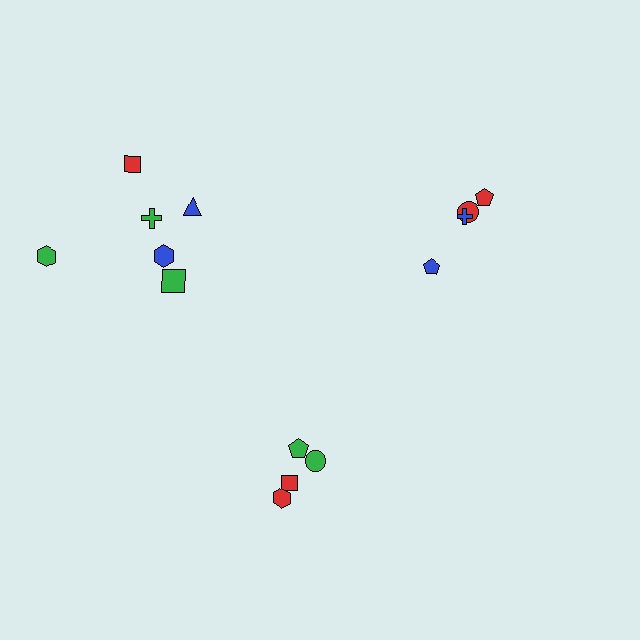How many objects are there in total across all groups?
There are 14 objects.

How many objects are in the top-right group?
There are 4 objects.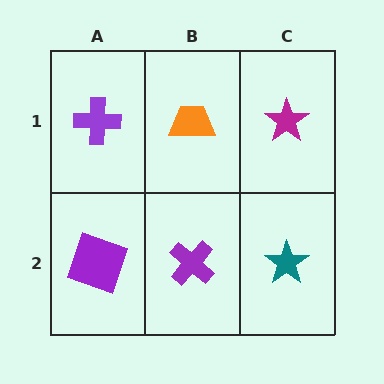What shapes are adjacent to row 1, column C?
A teal star (row 2, column C), an orange trapezoid (row 1, column B).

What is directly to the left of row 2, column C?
A purple cross.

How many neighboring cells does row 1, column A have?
2.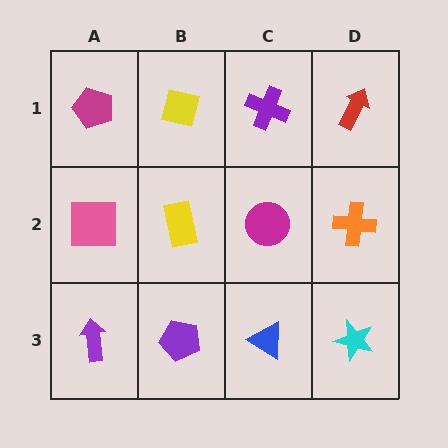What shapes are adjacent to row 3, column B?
A yellow rectangle (row 2, column B), a purple arrow (row 3, column A), a blue triangle (row 3, column C).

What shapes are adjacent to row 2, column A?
A magenta pentagon (row 1, column A), a purple arrow (row 3, column A), a yellow rectangle (row 2, column B).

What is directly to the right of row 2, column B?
A magenta circle.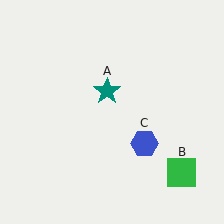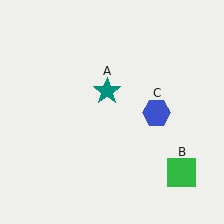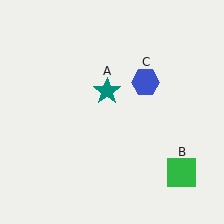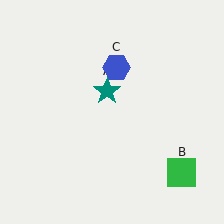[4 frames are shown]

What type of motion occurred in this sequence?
The blue hexagon (object C) rotated counterclockwise around the center of the scene.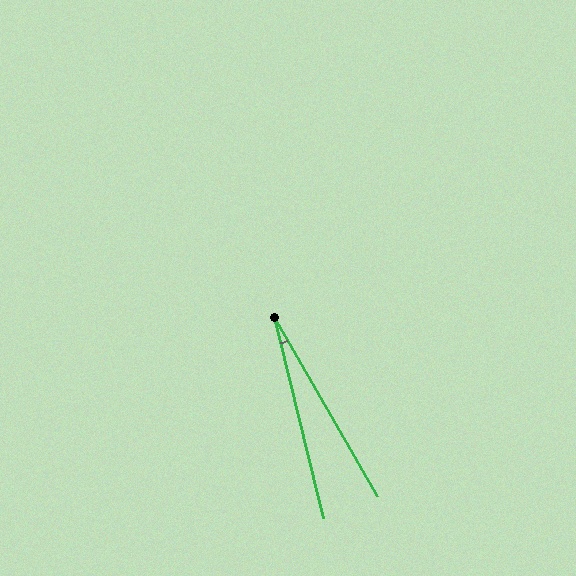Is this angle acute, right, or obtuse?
It is acute.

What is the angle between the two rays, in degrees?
Approximately 16 degrees.